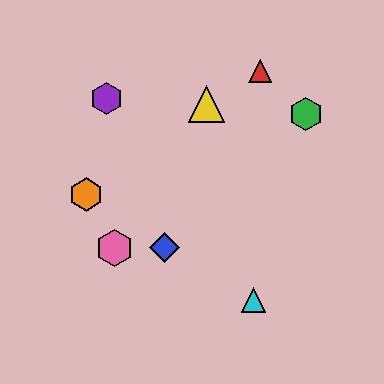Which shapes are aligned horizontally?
The blue diamond, the pink hexagon are aligned horizontally.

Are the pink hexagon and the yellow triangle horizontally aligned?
No, the pink hexagon is at y≈248 and the yellow triangle is at y≈104.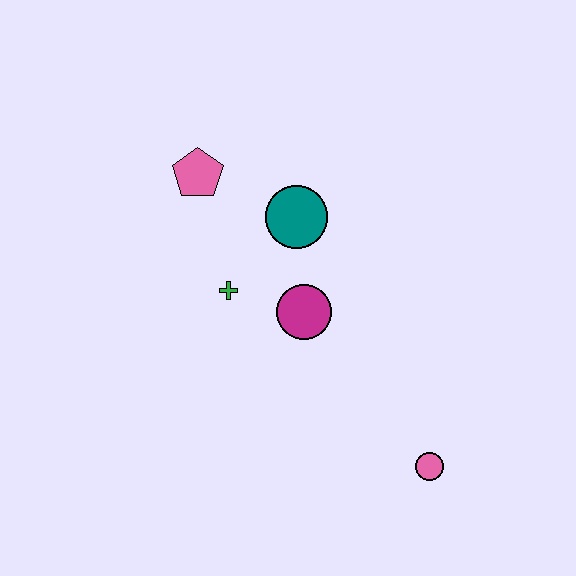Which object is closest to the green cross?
The magenta circle is closest to the green cross.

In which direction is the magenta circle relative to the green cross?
The magenta circle is to the right of the green cross.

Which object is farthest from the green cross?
The pink circle is farthest from the green cross.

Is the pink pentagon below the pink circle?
No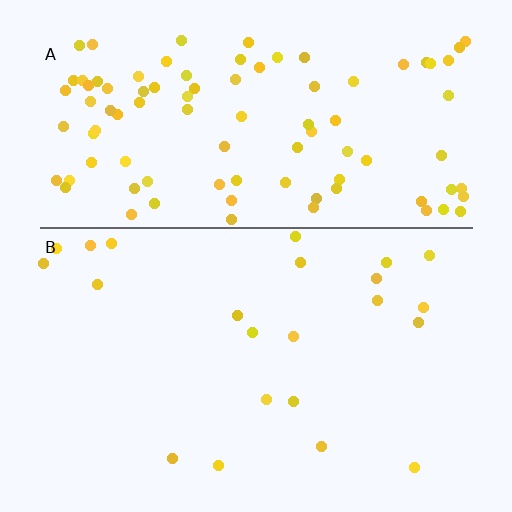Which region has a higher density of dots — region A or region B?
A (the top).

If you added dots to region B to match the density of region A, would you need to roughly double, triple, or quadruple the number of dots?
Approximately quadruple.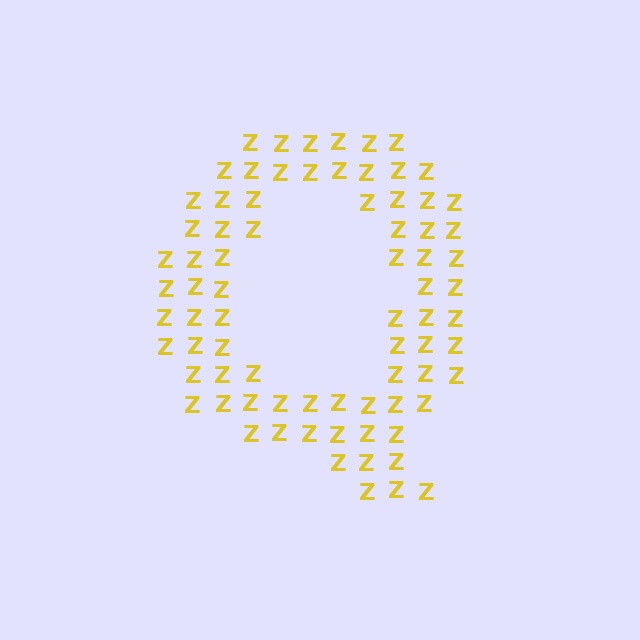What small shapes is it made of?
It is made of small letter Z's.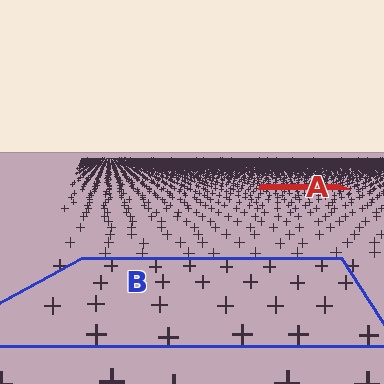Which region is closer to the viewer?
Region B is closer. The texture elements there are larger and more spread out.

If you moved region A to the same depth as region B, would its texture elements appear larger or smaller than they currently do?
They would appear larger. At a closer depth, the same texture elements are projected at a bigger on-screen size.